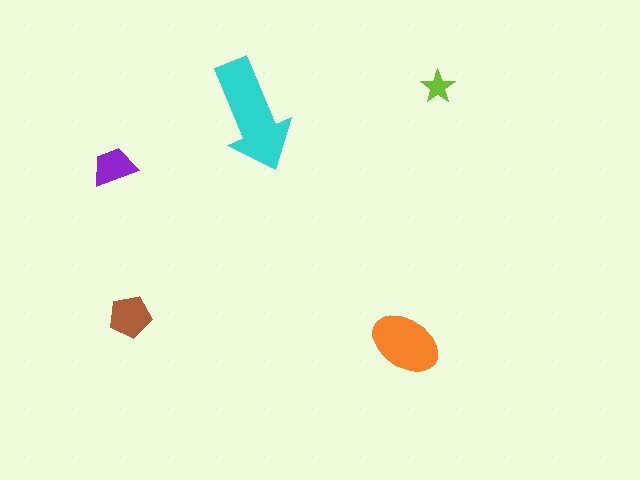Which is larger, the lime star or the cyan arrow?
The cyan arrow.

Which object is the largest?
The cyan arrow.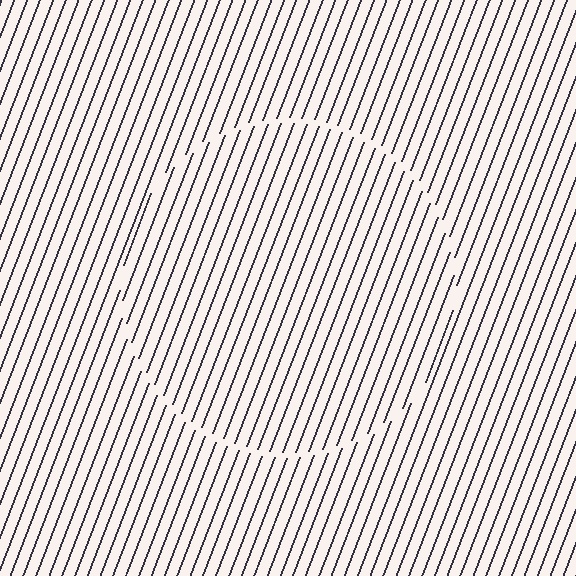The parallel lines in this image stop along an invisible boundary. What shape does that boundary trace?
An illusory circle. The interior of the shape contains the same grating, shifted by half a period — the contour is defined by the phase discontinuity where line-ends from the inner and outer gratings abut.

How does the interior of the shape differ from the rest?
The interior of the shape contains the same grating, shifted by half a period — the contour is defined by the phase discontinuity where line-ends from the inner and outer gratings abut.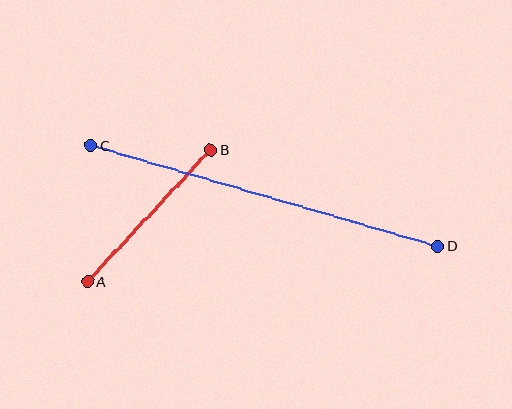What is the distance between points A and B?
The distance is approximately 180 pixels.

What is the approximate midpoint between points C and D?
The midpoint is at approximately (264, 196) pixels.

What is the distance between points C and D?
The distance is approximately 361 pixels.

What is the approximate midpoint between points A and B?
The midpoint is at approximately (149, 216) pixels.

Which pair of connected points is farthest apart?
Points C and D are farthest apart.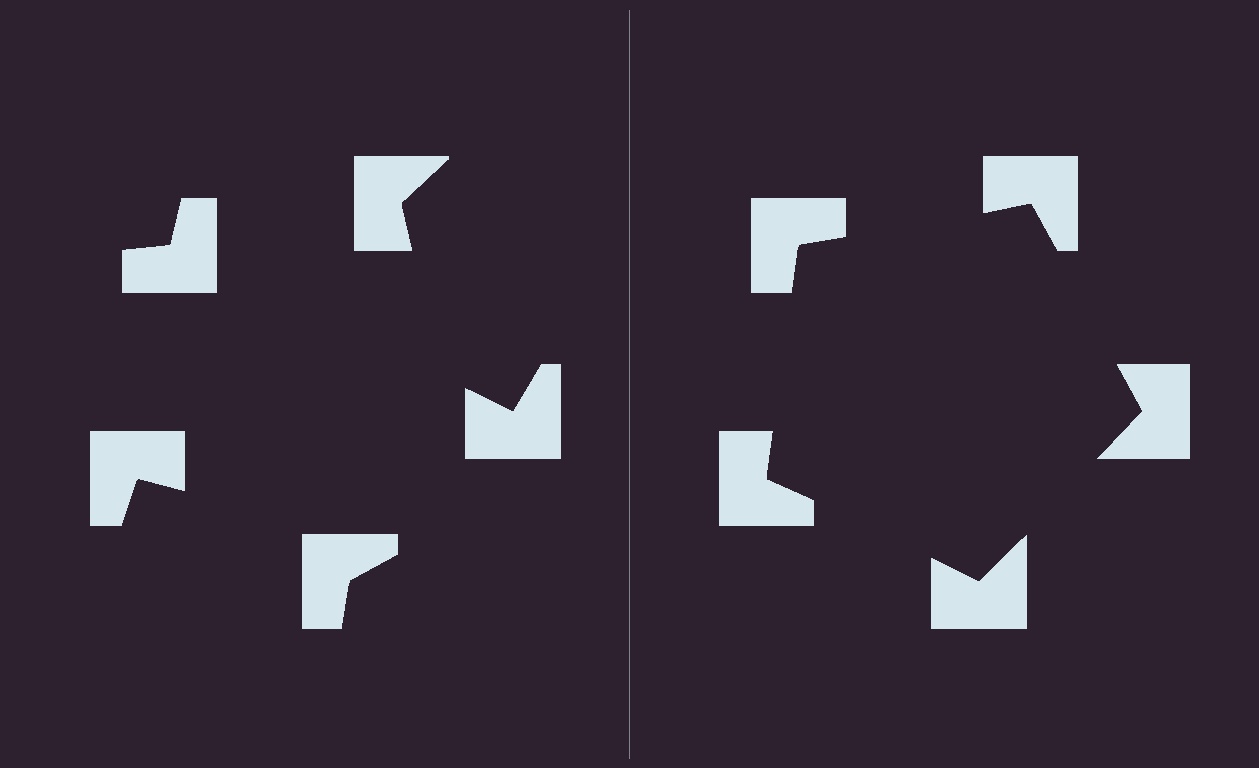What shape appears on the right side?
An illusory pentagon.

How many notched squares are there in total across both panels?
10 — 5 on each side.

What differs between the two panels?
The notched squares are positioned identically on both sides; only the wedge orientations differ. On the right they align to a pentagon; on the left they are misaligned.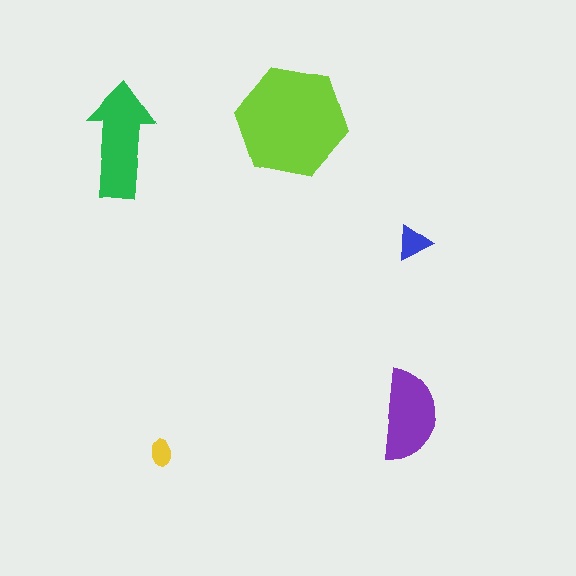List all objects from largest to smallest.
The lime hexagon, the green arrow, the purple semicircle, the blue triangle, the yellow ellipse.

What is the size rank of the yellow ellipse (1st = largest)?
5th.